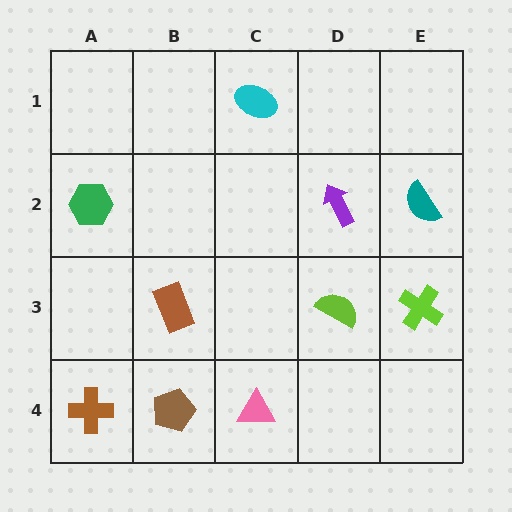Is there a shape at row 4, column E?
No, that cell is empty.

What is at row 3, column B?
A brown rectangle.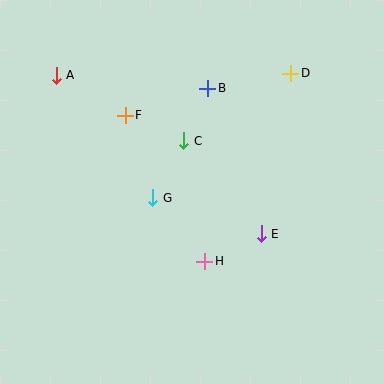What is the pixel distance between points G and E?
The distance between G and E is 114 pixels.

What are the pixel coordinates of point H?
Point H is at (205, 261).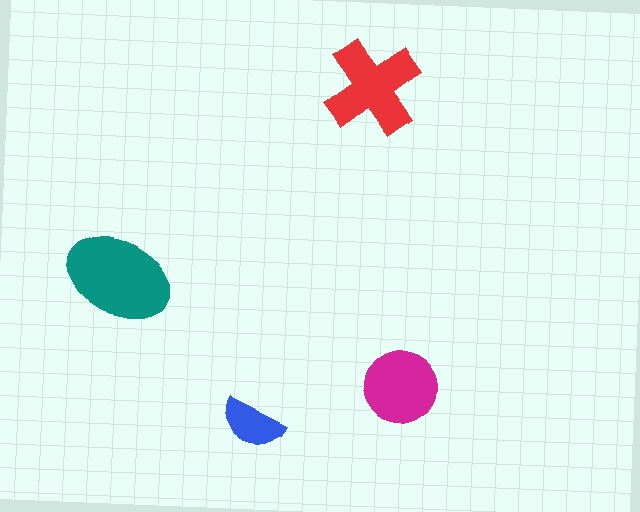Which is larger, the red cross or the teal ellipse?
The teal ellipse.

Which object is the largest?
The teal ellipse.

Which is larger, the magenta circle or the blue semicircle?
The magenta circle.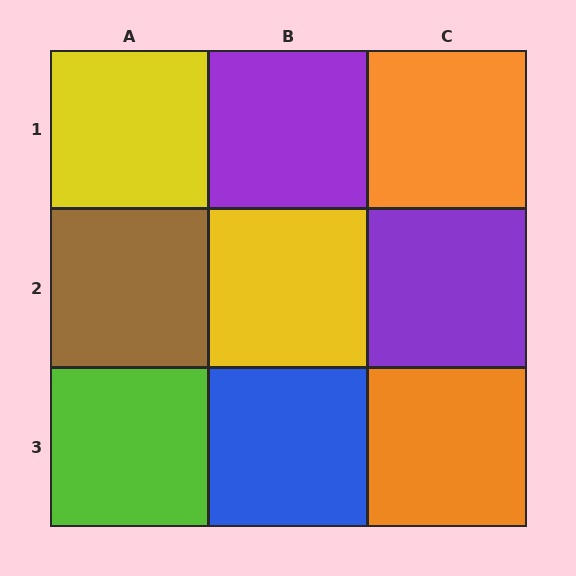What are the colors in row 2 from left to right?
Brown, yellow, purple.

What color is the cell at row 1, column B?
Purple.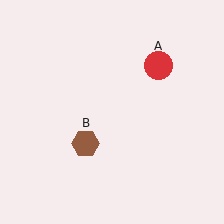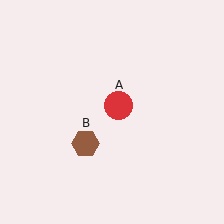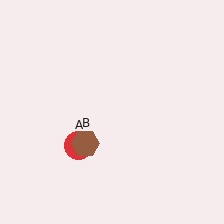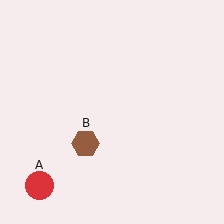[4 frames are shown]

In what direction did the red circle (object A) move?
The red circle (object A) moved down and to the left.